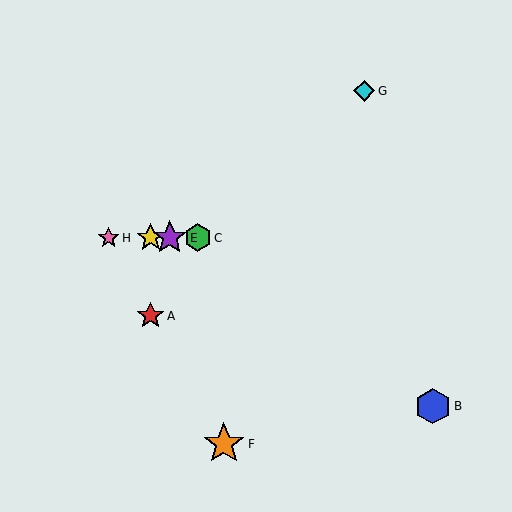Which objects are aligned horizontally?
Objects C, D, E, H are aligned horizontally.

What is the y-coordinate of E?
Object E is at y≈238.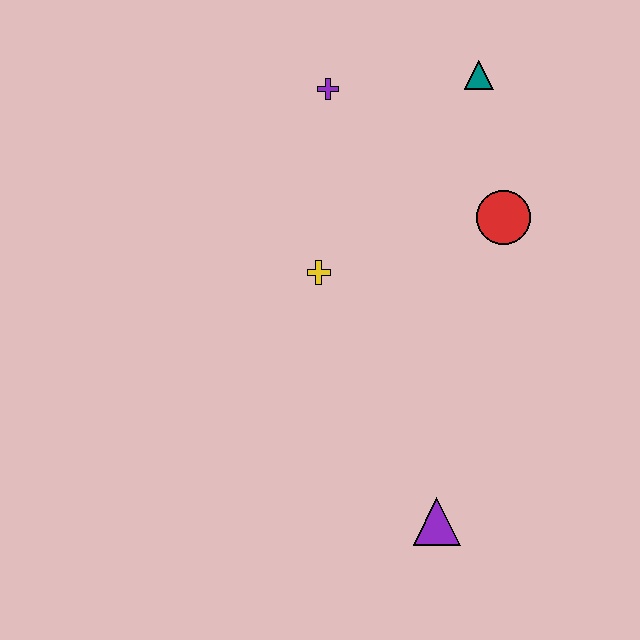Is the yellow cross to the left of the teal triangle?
Yes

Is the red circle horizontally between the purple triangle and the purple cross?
No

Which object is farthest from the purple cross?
The purple triangle is farthest from the purple cross.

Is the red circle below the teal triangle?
Yes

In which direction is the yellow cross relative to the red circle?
The yellow cross is to the left of the red circle.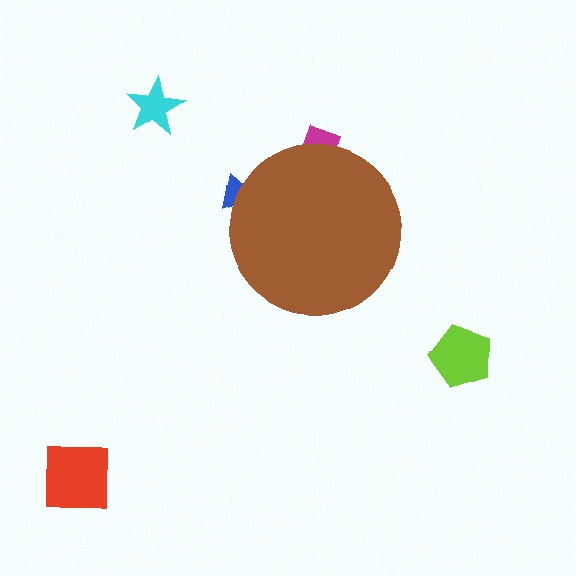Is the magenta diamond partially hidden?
Yes, the magenta diamond is partially hidden behind the brown circle.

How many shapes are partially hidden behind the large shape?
2 shapes are partially hidden.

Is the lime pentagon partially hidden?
No, the lime pentagon is fully visible.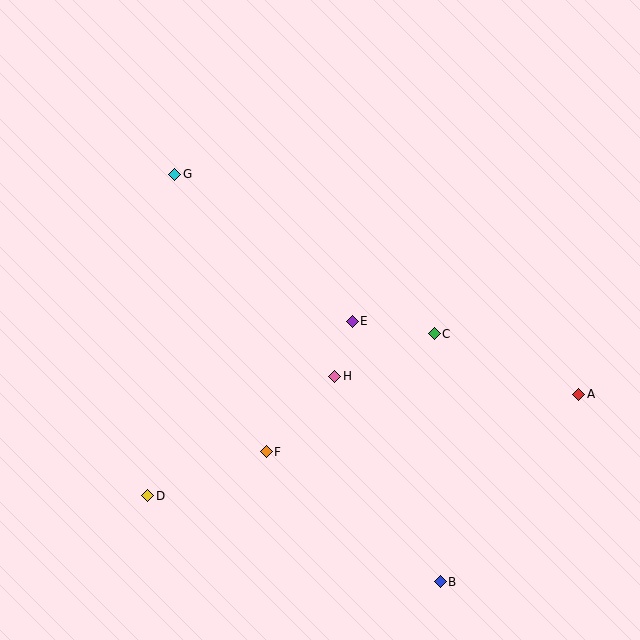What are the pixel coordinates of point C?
Point C is at (434, 334).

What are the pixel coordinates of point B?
Point B is at (440, 582).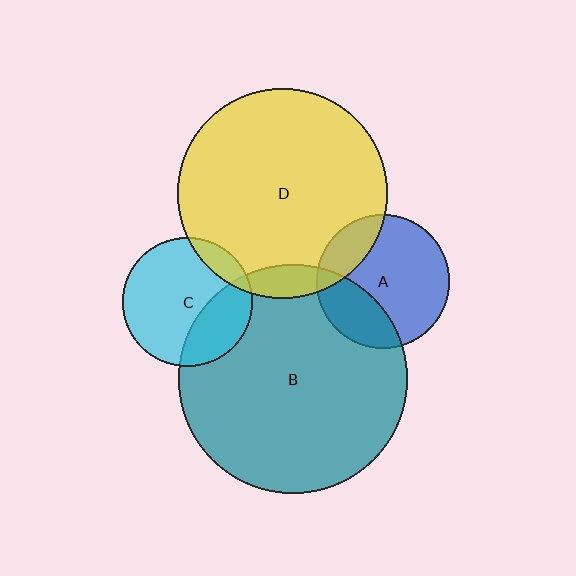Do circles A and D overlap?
Yes.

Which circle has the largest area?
Circle B (teal).